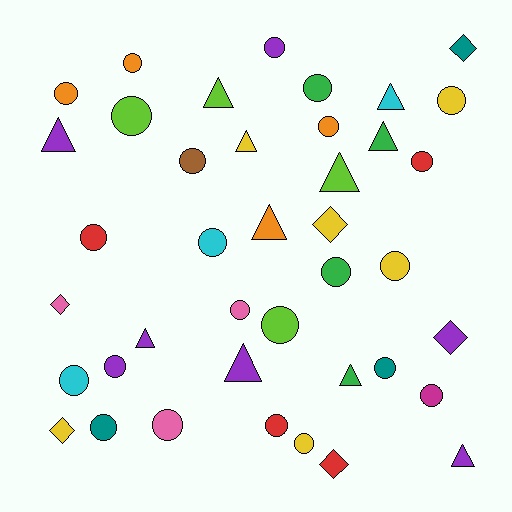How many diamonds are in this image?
There are 6 diamonds.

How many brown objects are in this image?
There is 1 brown object.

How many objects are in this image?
There are 40 objects.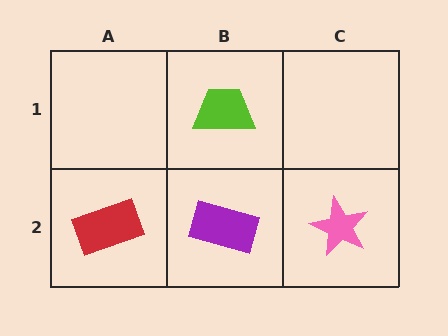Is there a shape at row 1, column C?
No, that cell is empty.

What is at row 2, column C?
A pink star.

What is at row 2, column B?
A purple rectangle.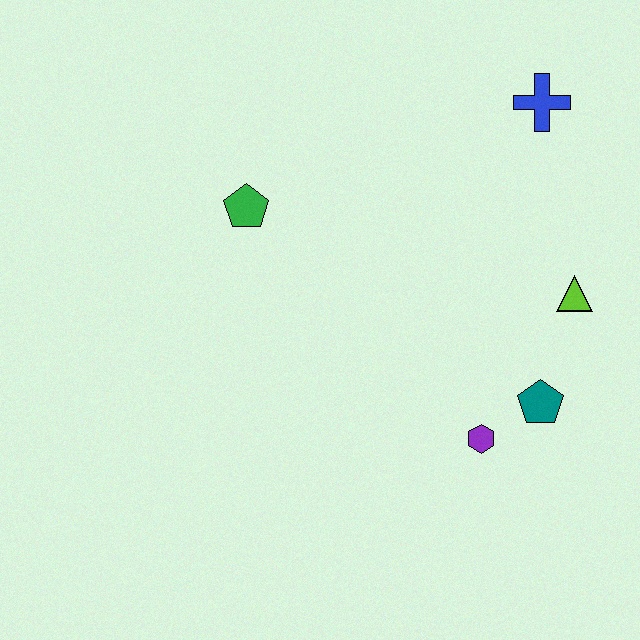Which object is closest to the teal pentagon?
The purple hexagon is closest to the teal pentagon.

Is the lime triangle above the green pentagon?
No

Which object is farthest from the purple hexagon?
The blue cross is farthest from the purple hexagon.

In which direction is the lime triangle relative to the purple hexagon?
The lime triangle is above the purple hexagon.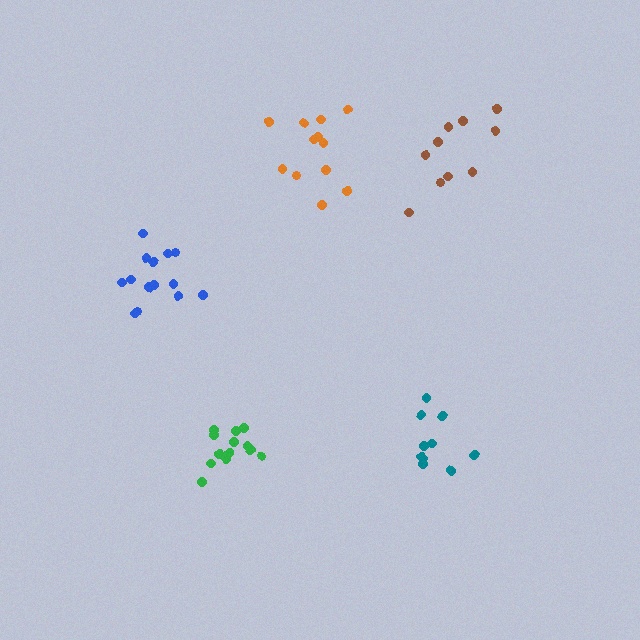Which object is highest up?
The orange cluster is topmost.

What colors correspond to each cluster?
The clusters are colored: green, brown, orange, teal, blue.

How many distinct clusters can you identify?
There are 5 distinct clusters.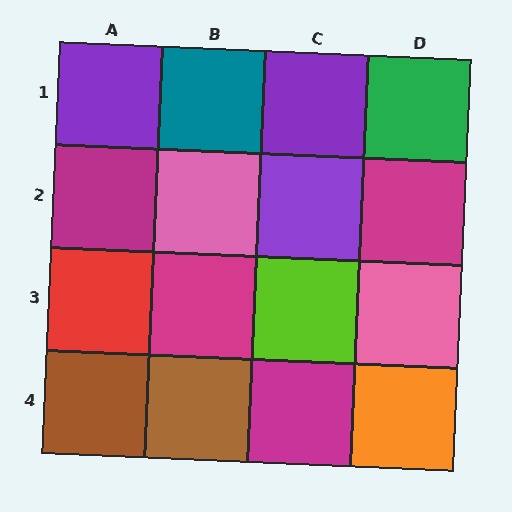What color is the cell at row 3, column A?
Red.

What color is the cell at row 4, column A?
Brown.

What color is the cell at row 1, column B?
Teal.